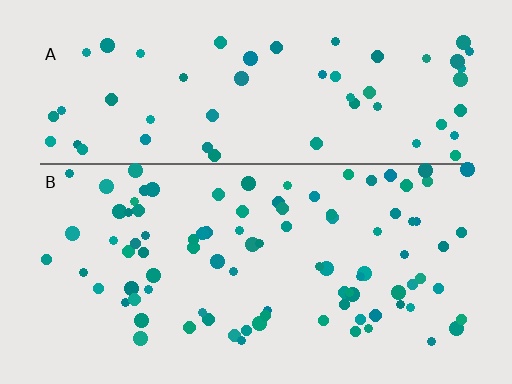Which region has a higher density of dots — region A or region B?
B (the bottom).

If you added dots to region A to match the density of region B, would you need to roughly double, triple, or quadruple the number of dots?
Approximately double.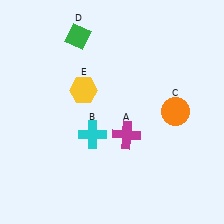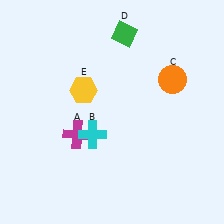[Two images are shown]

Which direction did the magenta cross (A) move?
The magenta cross (A) moved left.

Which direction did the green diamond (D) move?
The green diamond (D) moved right.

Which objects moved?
The objects that moved are: the magenta cross (A), the orange circle (C), the green diamond (D).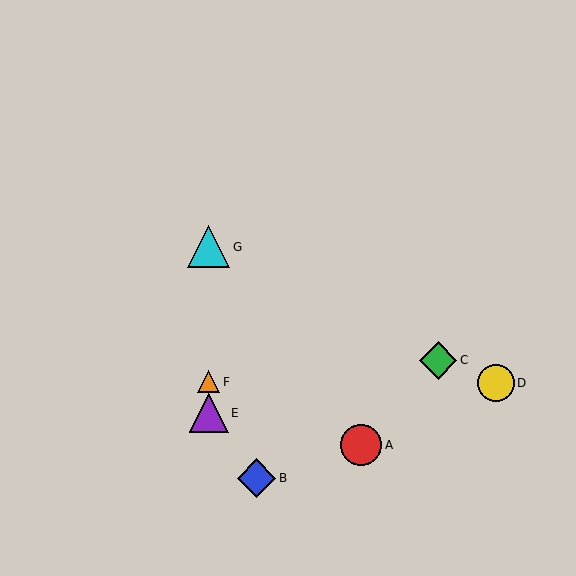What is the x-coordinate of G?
Object G is at x≈209.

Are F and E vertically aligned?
Yes, both are at x≈209.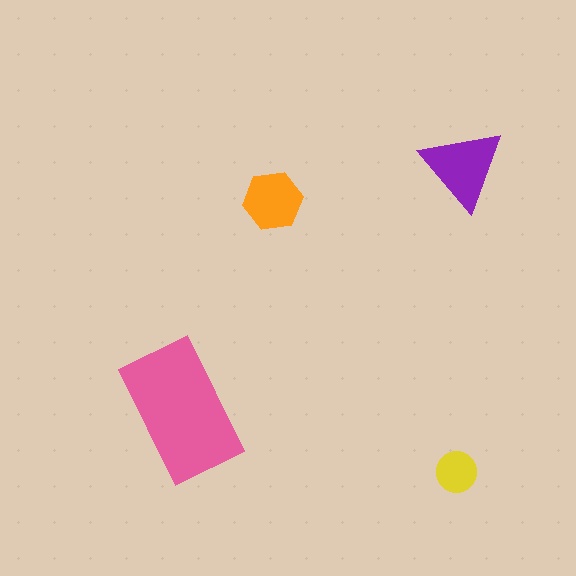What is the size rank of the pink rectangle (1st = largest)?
1st.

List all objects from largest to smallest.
The pink rectangle, the purple triangle, the orange hexagon, the yellow circle.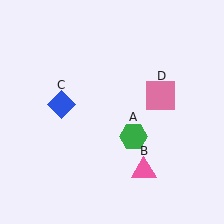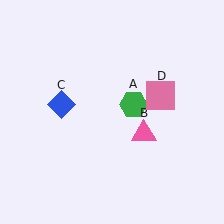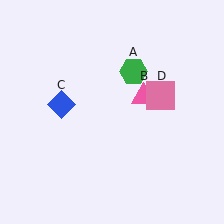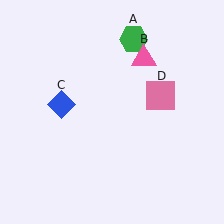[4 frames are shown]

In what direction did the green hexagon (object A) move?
The green hexagon (object A) moved up.